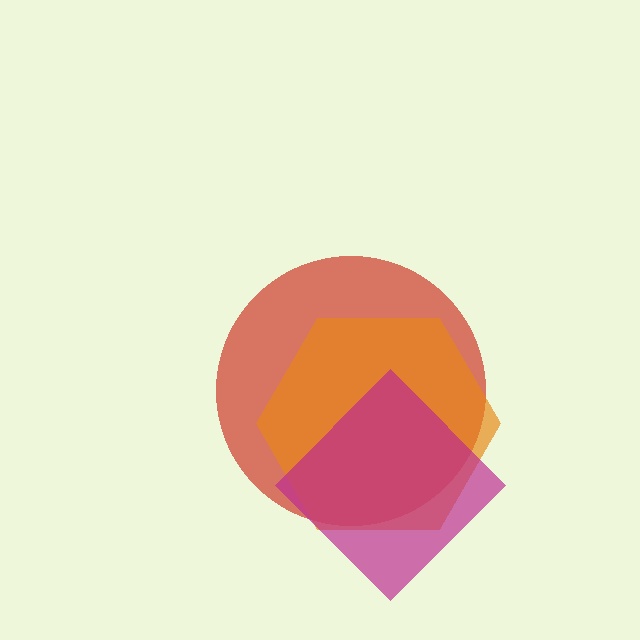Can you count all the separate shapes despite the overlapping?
Yes, there are 3 separate shapes.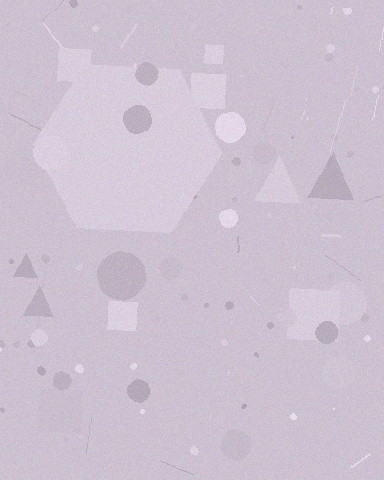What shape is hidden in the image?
A hexagon is hidden in the image.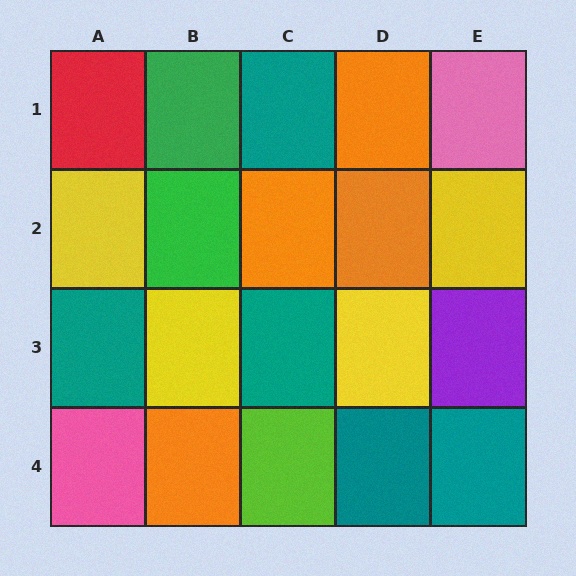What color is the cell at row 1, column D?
Orange.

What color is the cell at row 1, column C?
Teal.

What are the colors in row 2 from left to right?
Yellow, green, orange, orange, yellow.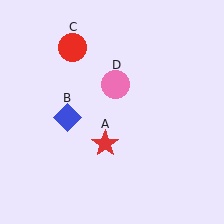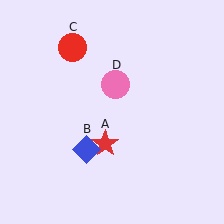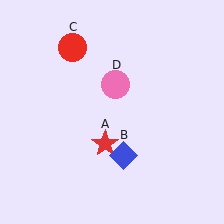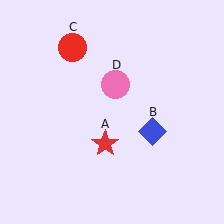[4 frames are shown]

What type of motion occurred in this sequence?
The blue diamond (object B) rotated counterclockwise around the center of the scene.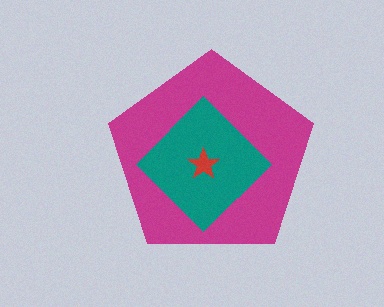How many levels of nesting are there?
3.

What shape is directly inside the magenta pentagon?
The teal diamond.